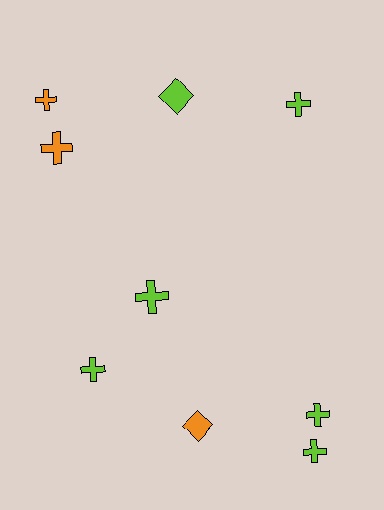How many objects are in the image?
There are 9 objects.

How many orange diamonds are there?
There is 1 orange diamond.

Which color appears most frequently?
Lime, with 6 objects.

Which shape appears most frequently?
Cross, with 7 objects.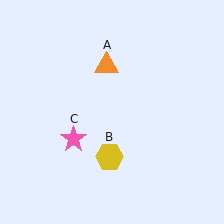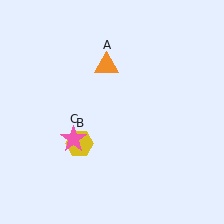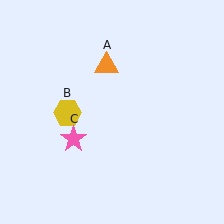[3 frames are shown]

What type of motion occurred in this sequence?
The yellow hexagon (object B) rotated clockwise around the center of the scene.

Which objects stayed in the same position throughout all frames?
Orange triangle (object A) and pink star (object C) remained stationary.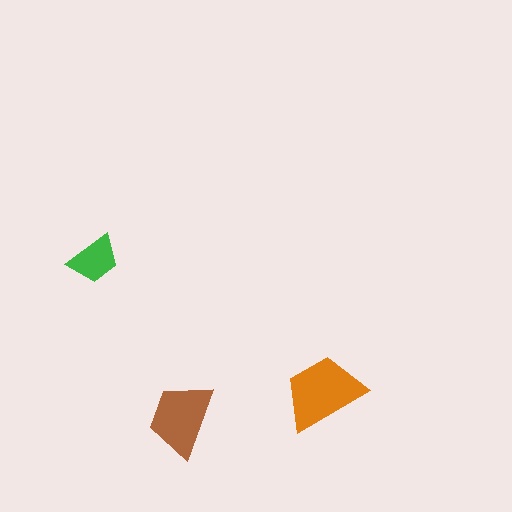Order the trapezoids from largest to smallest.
the orange one, the brown one, the green one.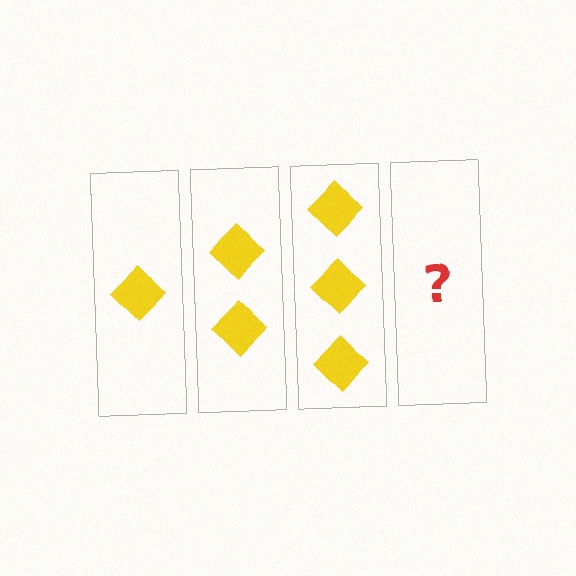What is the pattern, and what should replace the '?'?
The pattern is that each step adds one more diamond. The '?' should be 4 diamonds.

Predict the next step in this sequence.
The next step is 4 diamonds.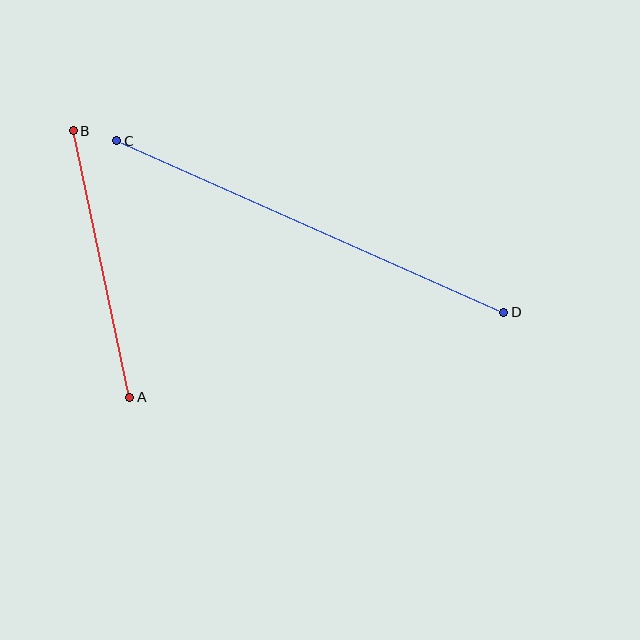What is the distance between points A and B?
The distance is approximately 272 pixels.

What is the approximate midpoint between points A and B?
The midpoint is at approximately (101, 264) pixels.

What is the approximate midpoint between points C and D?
The midpoint is at approximately (310, 226) pixels.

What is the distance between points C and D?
The distance is approximately 423 pixels.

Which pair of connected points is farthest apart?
Points C and D are farthest apart.